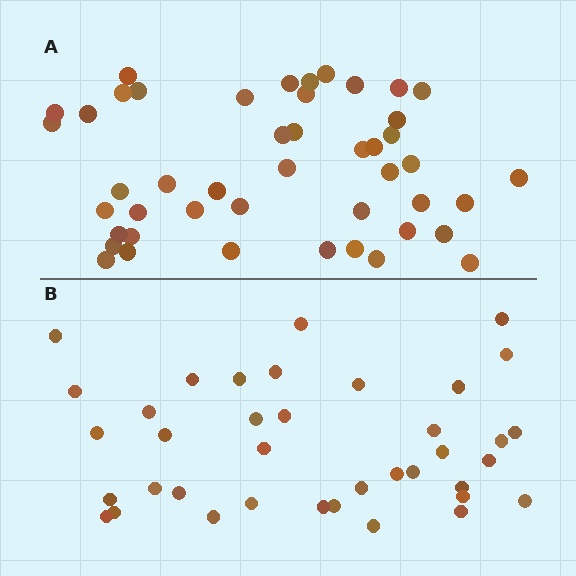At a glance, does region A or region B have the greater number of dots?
Region A (the top region) has more dots.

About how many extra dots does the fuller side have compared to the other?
Region A has roughly 8 or so more dots than region B.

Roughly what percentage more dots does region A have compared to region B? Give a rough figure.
About 20% more.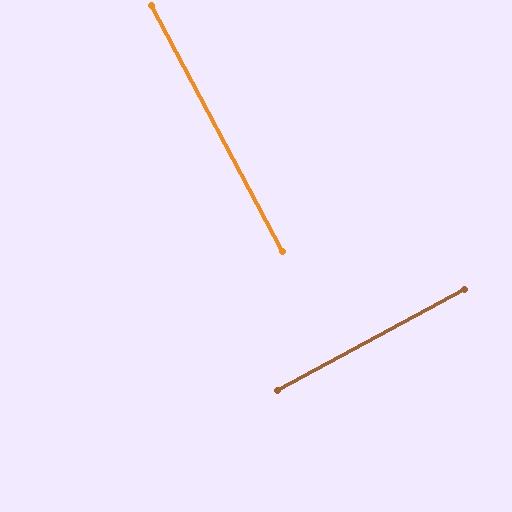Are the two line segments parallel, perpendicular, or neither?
Perpendicular — they meet at approximately 90°.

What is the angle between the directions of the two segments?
Approximately 90 degrees.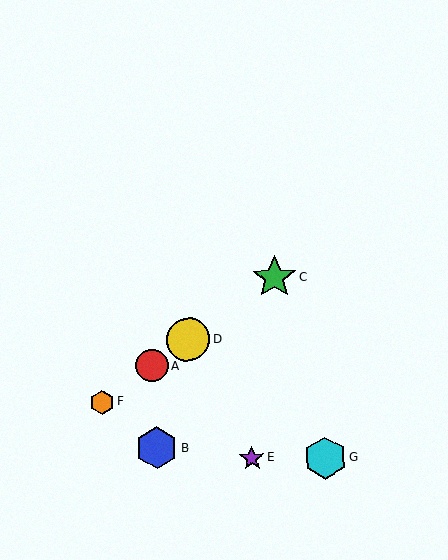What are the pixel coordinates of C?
Object C is at (274, 277).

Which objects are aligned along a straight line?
Objects A, C, D, F are aligned along a straight line.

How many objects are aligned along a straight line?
4 objects (A, C, D, F) are aligned along a straight line.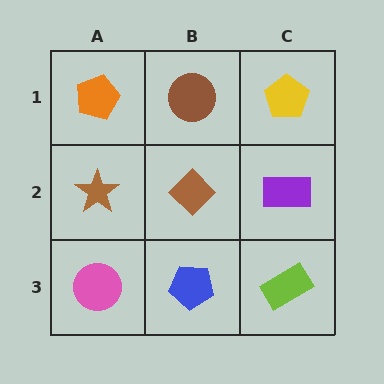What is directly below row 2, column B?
A blue pentagon.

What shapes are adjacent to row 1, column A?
A brown star (row 2, column A), a brown circle (row 1, column B).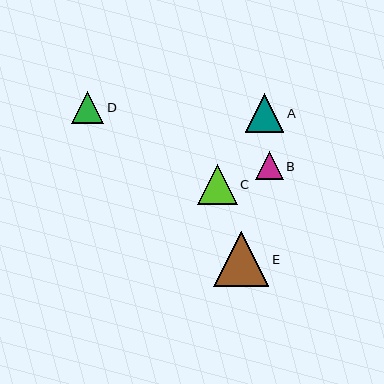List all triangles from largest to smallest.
From largest to smallest: E, C, A, D, B.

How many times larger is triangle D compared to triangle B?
Triangle D is approximately 1.1 times the size of triangle B.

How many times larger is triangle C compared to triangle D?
Triangle C is approximately 1.2 times the size of triangle D.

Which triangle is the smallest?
Triangle B is the smallest with a size of approximately 28 pixels.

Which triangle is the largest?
Triangle E is the largest with a size of approximately 55 pixels.